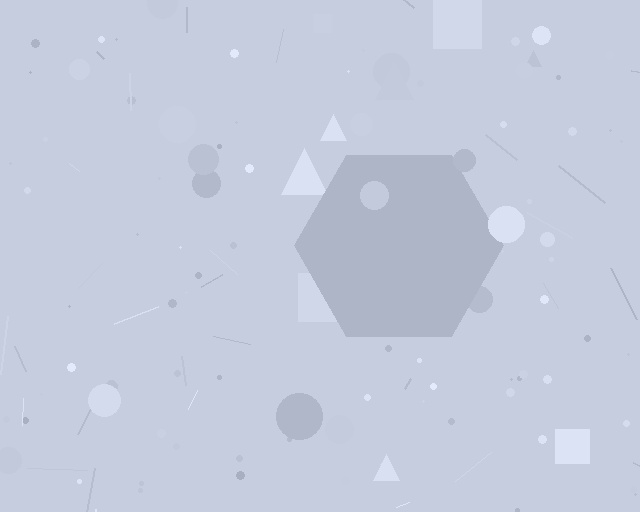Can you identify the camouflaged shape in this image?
The camouflaged shape is a hexagon.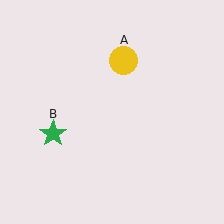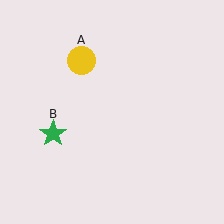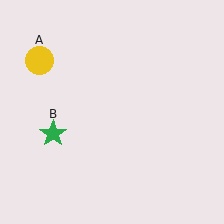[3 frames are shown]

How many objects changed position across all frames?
1 object changed position: yellow circle (object A).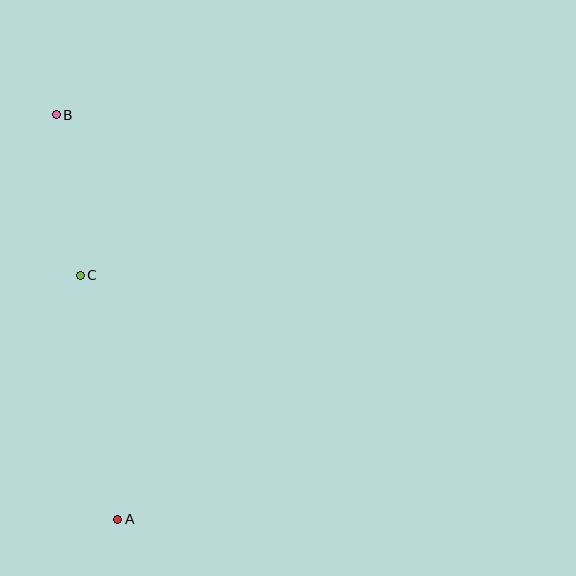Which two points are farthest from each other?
Points A and B are farthest from each other.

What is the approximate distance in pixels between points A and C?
The distance between A and C is approximately 247 pixels.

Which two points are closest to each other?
Points B and C are closest to each other.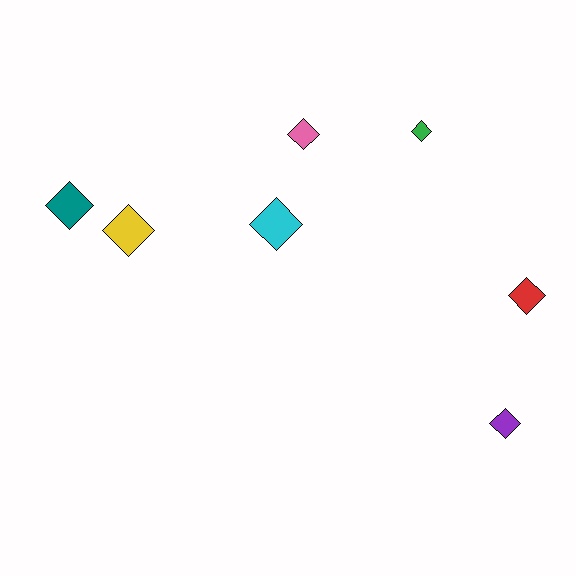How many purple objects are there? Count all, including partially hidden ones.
There is 1 purple object.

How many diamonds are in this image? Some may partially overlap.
There are 7 diamonds.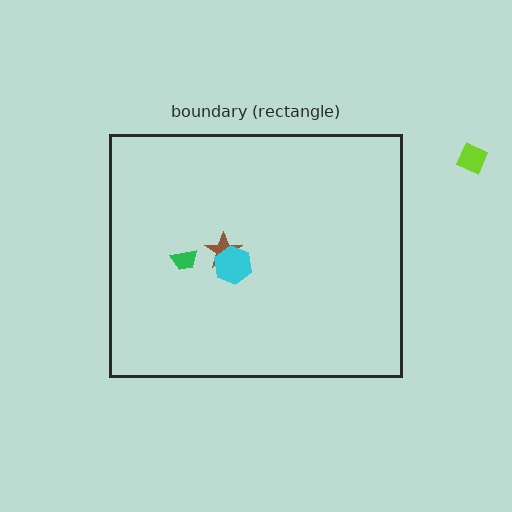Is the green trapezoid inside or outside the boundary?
Inside.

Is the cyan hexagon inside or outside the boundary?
Inside.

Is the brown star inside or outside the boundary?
Inside.